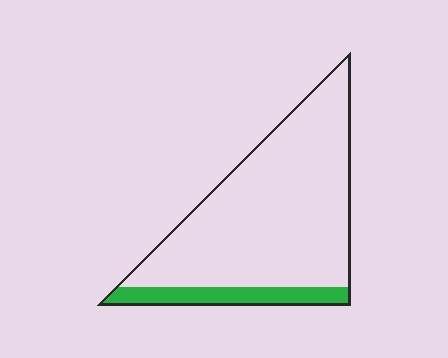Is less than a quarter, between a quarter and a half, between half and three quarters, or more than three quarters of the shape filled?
Less than a quarter.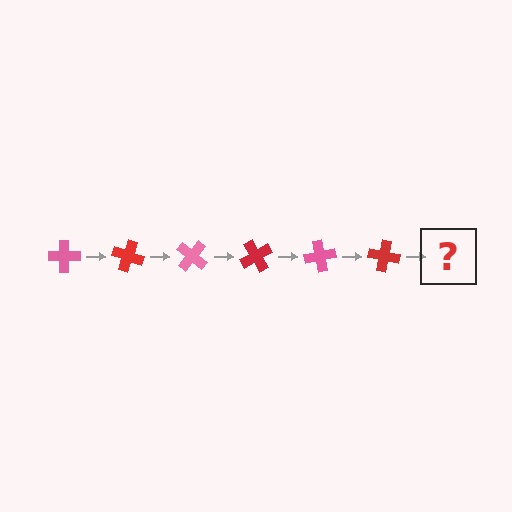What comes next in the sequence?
The next element should be a pink cross, rotated 120 degrees from the start.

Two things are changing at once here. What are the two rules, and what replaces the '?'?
The two rules are that it rotates 20 degrees each step and the color cycles through pink and red. The '?' should be a pink cross, rotated 120 degrees from the start.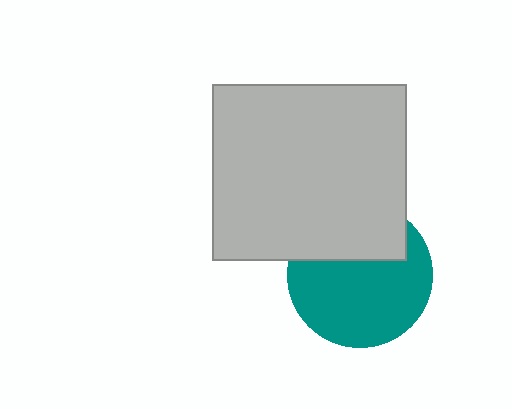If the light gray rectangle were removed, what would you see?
You would see the complete teal circle.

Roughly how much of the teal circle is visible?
Most of it is visible (roughly 66%).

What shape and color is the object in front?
The object in front is a light gray rectangle.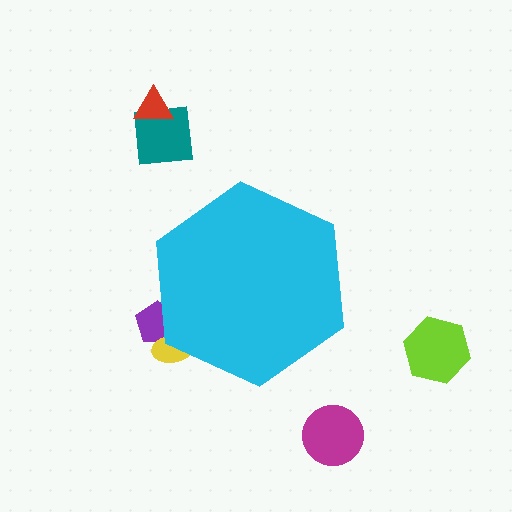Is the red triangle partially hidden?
No, the red triangle is fully visible.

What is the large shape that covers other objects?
A cyan hexagon.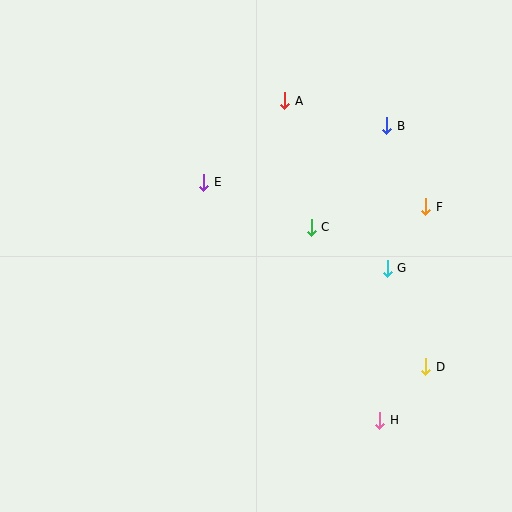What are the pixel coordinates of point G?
Point G is at (387, 268).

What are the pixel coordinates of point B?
Point B is at (387, 126).